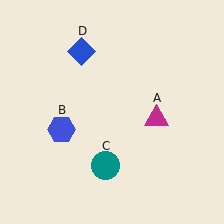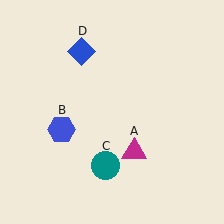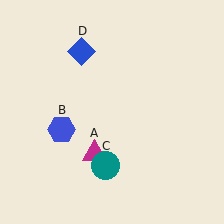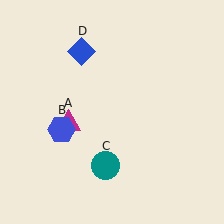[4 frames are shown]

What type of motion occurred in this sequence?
The magenta triangle (object A) rotated clockwise around the center of the scene.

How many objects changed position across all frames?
1 object changed position: magenta triangle (object A).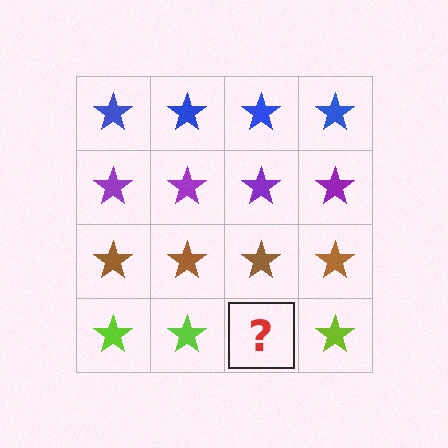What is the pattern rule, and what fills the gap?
The rule is that each row has a consistent color. The gap should be filled with a lime star.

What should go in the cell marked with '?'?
The missing cell should contain a lime star.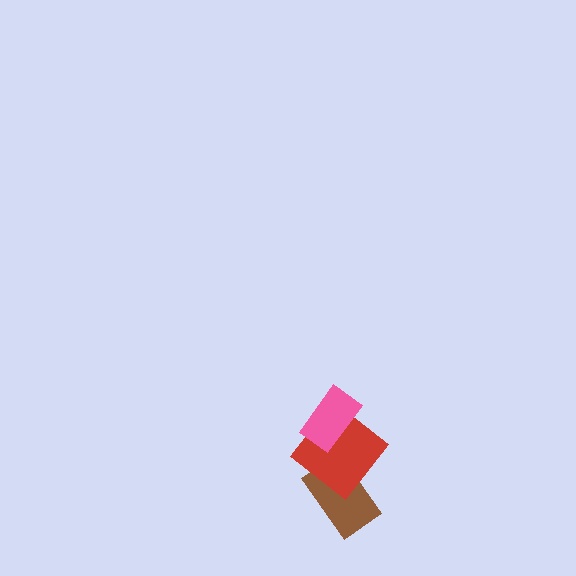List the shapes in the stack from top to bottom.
From top to bottom: the pink rectangle, the red diamond, the brown rectangle.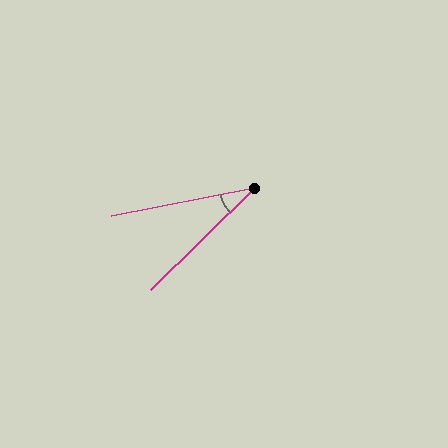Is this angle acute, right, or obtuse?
It is acute.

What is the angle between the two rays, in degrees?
Approximately 33 degrees.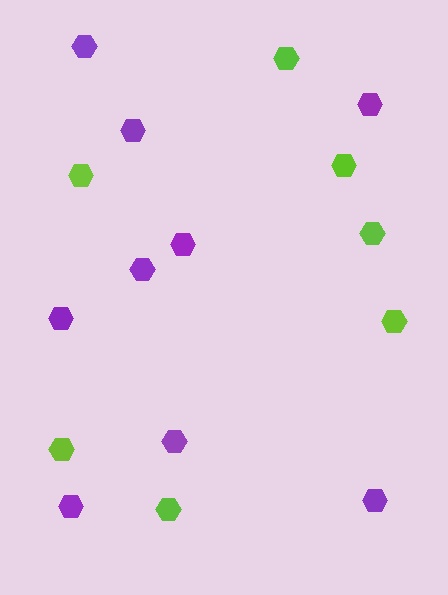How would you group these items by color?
There are 2 groups: one group of lime hexagons (7) and one group of purple hexagons (9).